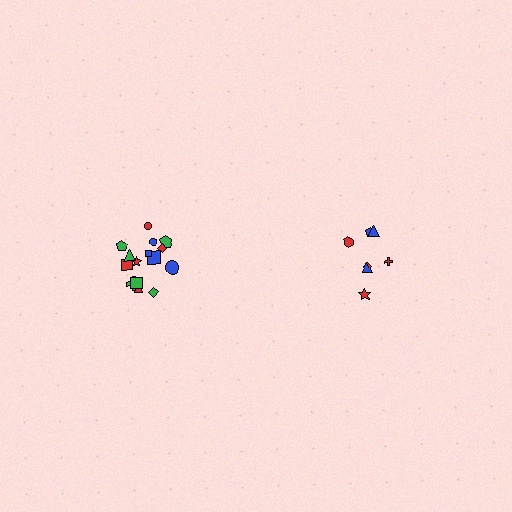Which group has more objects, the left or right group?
The left group.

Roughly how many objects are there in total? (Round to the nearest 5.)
Roughly 20 objects in total.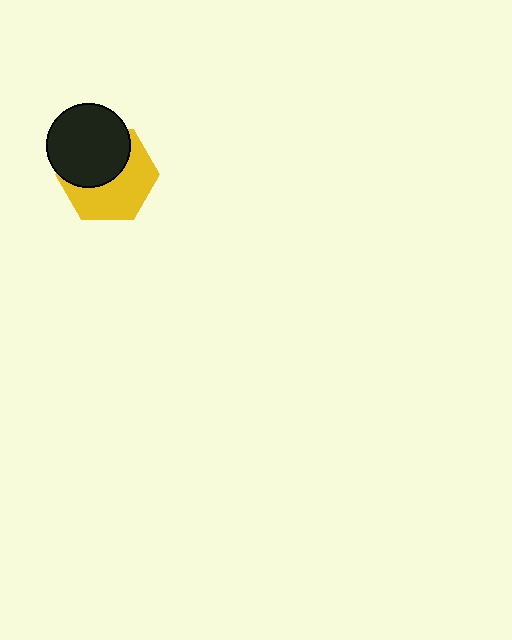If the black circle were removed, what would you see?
You would see the complete yellow hexagon.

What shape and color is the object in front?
The object in front is a black circle.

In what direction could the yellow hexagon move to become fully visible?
The yellow hexagon could move down. That would shift it out from behind the black circle entirely.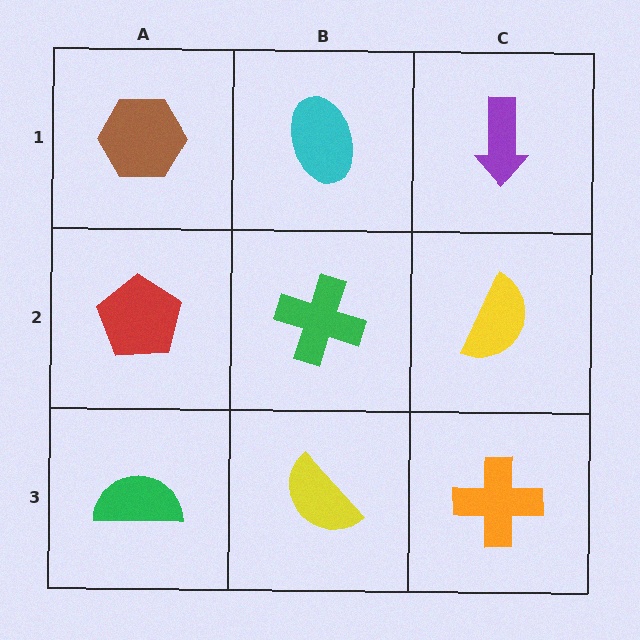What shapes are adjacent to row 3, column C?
A yellow semicircle (row 2, column C), a yellow semicircle (row 3, column B).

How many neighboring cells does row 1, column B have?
3.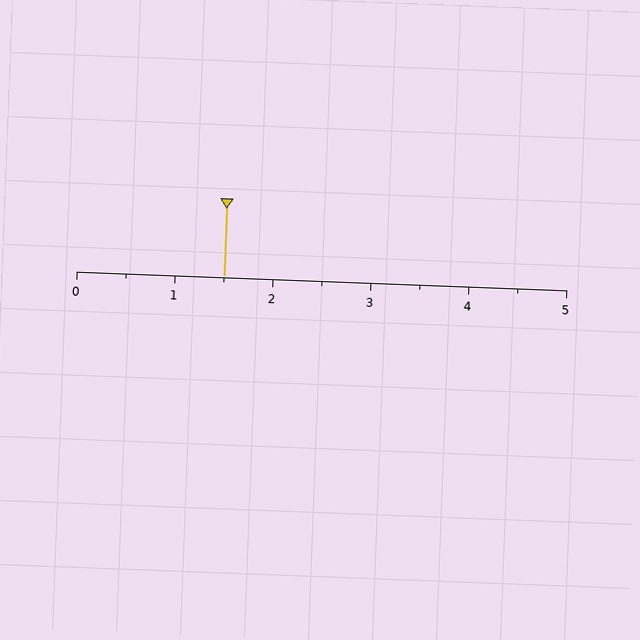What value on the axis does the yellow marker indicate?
The marker indicates approximately 1.5.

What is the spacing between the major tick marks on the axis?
The major ticks are spaced 1 apart.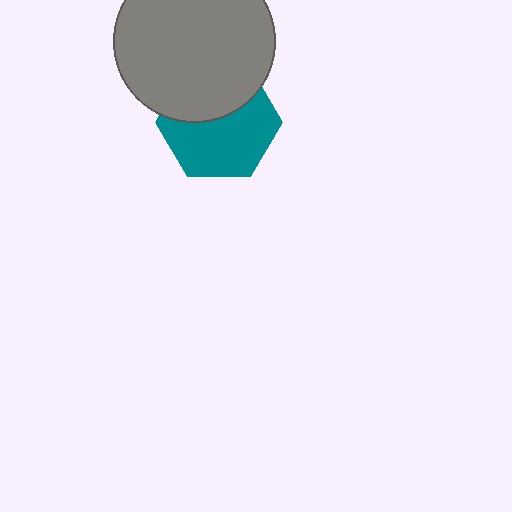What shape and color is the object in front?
The object in front is a gray circle.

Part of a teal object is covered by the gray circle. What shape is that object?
It is a hexagon.